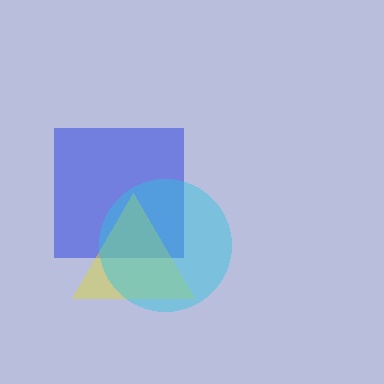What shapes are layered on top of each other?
The layered shapes are: a blue square, a yellow triangle, a cyan circle.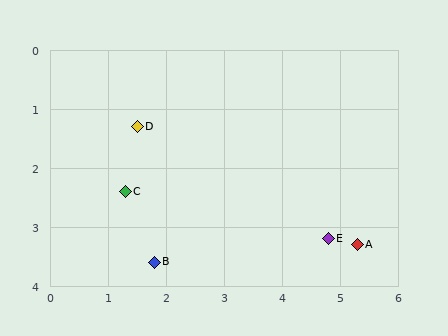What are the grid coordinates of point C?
Point C is at approximately (1.3, 2.4).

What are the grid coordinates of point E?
Point E is at approximately (4.8, 3.2).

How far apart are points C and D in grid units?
Points C and D are about 1.1 grid units apart.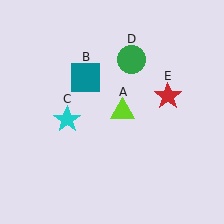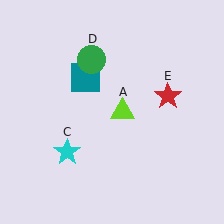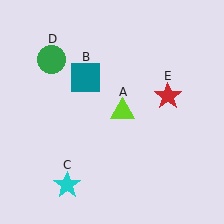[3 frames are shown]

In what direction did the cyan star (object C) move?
The cyan star (object C) moved down.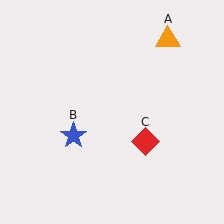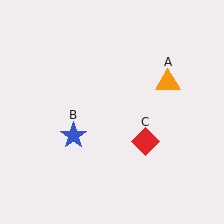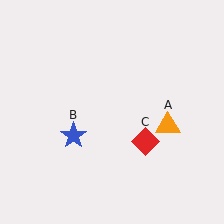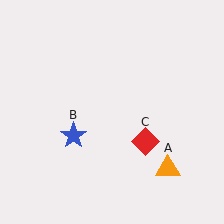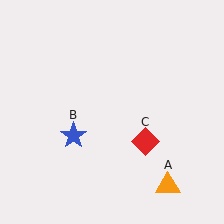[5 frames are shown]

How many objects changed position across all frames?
1 object changed position: orange triangle (object A).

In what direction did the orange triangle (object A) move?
The orange triangle (object A) moved down.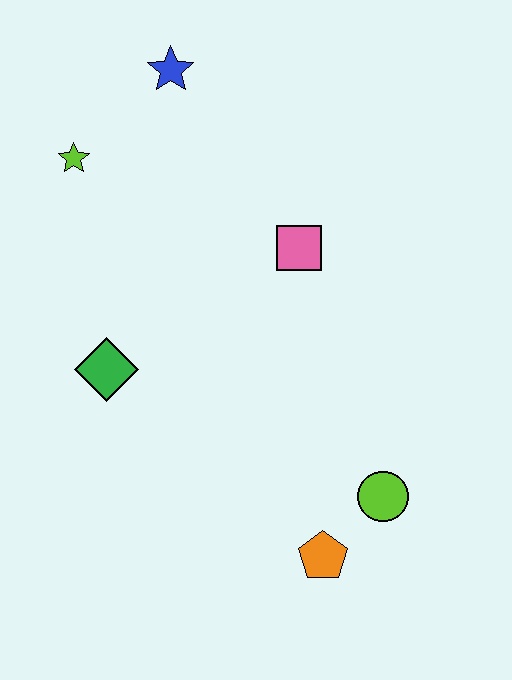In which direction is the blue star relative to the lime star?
The blue star is to the right of the lime star.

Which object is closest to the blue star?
The lime star is closest to the blue star.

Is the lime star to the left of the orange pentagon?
Yes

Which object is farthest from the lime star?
The orange pentagon is farthest from the lime star.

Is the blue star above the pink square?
Yes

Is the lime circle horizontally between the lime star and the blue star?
No